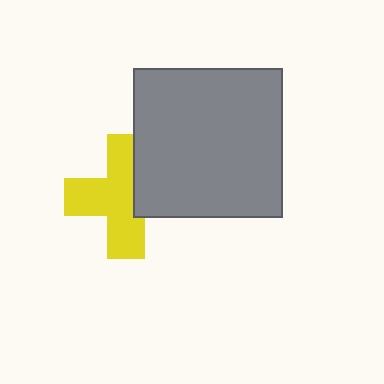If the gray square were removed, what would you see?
You would see the complete yellow cross.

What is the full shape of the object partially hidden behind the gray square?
The partially hidden object is a yellow cross.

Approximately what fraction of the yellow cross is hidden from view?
Roughly 33% of the yellow cross is hidden behind the gray square.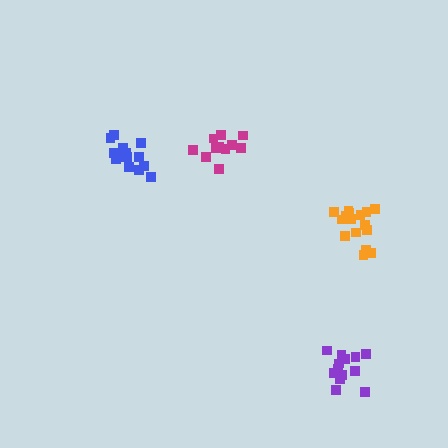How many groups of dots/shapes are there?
There are 4 groups.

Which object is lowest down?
The purple cluster is bottommost.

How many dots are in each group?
Group 1: 11 dots, Group 2: 14 dots, Group 3: 14 dots, Group 4: 16 dots (55 total).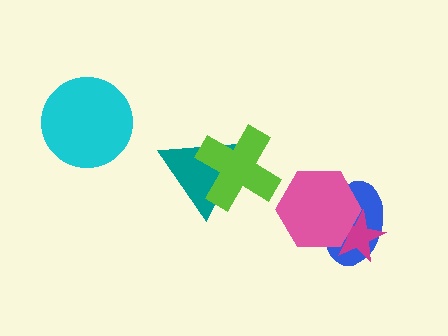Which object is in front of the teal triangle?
The lime cross is in front of the teal triangle.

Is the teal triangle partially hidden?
Yes, it is partially covered by another shape.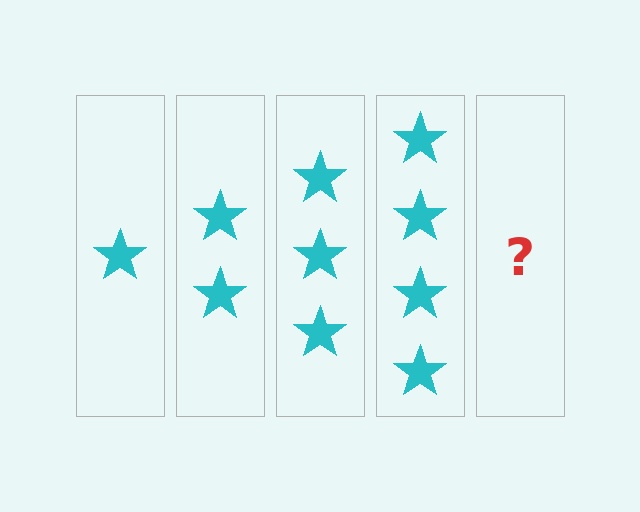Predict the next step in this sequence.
The next step is 5 stars.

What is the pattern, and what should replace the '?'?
The pattern is that each step adds one more star. The '?' should be 5 stars.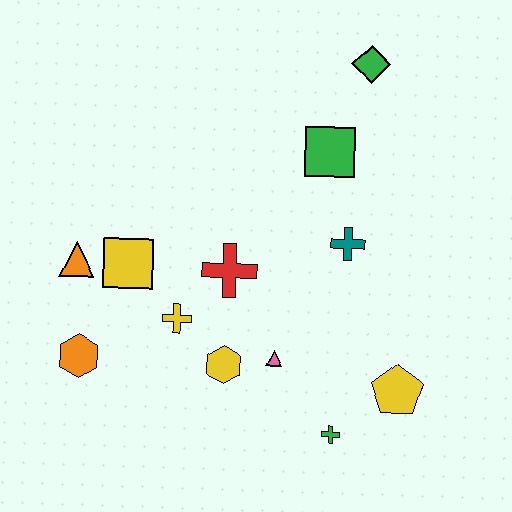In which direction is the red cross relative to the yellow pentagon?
The red cross is to the left of the yellow pentagon.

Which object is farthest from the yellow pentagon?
The orange triangle is farthest from the yellow pentagon.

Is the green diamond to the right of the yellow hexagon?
Yes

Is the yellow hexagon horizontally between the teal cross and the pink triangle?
No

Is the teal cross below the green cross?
No